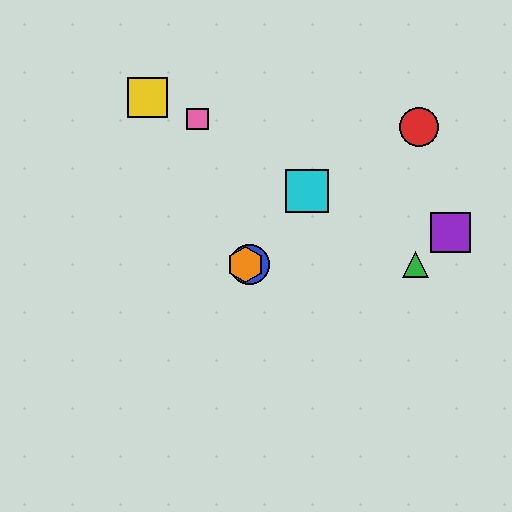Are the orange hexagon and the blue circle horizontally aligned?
Yes, both are at y≈265.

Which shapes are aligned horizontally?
The blue circle, the green triangle, the orange hexagon are aligned horizontally.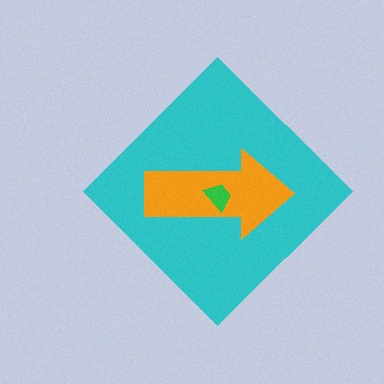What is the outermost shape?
The cyan diamond.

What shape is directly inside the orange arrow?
The green trapezoid.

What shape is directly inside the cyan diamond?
The orange arrow.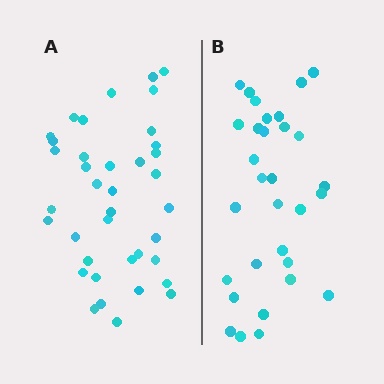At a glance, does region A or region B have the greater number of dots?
Region A (the left region) has more dots.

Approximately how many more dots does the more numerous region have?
Region A has roughly 8 or so more dots than region B.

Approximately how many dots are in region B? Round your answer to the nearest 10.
About 30 dots. (The exact count is 31, which rounds to 30.)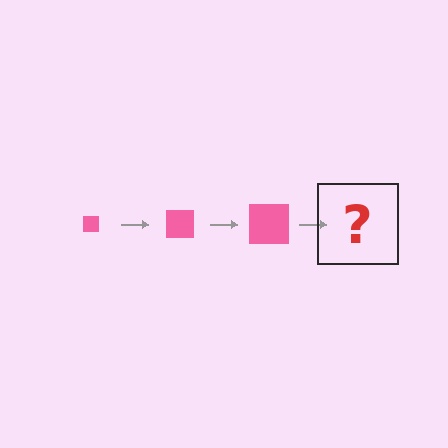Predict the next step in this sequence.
The next step is a pink square, larger than the previous one.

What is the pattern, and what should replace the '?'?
The pattern is that the square gets progressively larger each step. The '?' should be a pink square, larger than the previous one.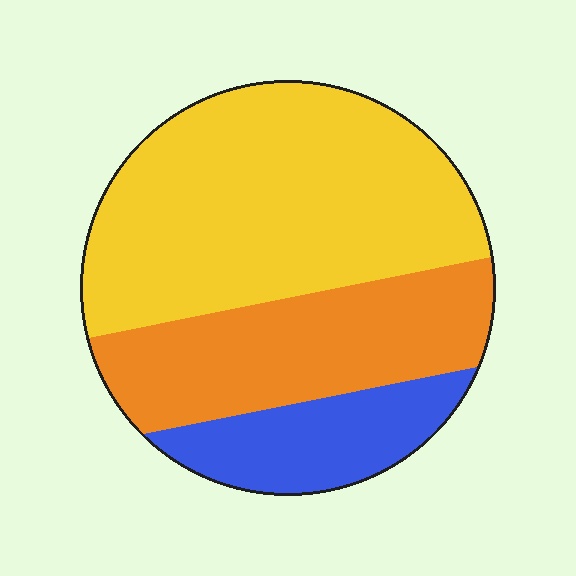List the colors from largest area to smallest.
From largest to smallest: yellow, orange, blue.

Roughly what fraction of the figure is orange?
Orange covers 30% of the figure.